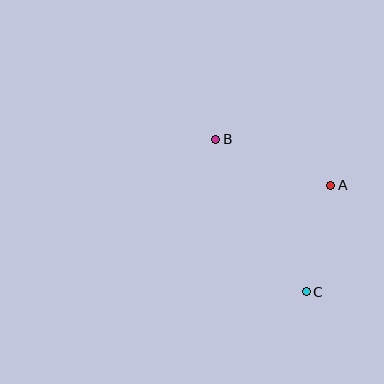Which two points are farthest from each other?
Points B and C are farthest from each other.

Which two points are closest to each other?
Points A and C are closest to each other.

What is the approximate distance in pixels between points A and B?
The distance between A and B is approximately 124 pixels.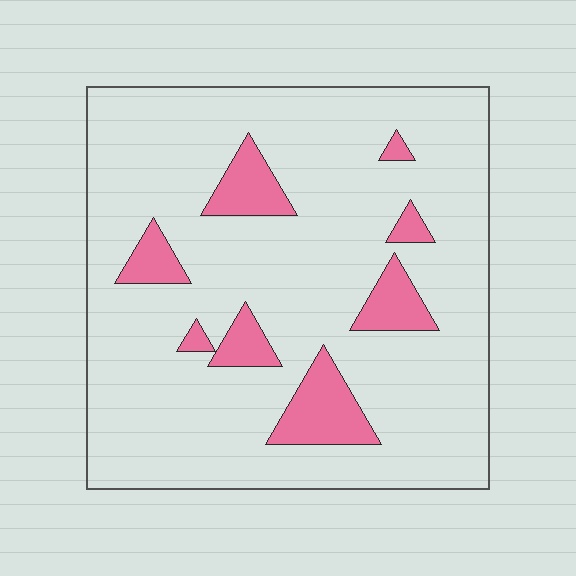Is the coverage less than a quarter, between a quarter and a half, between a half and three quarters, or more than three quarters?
Less than a quarter.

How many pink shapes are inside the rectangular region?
8.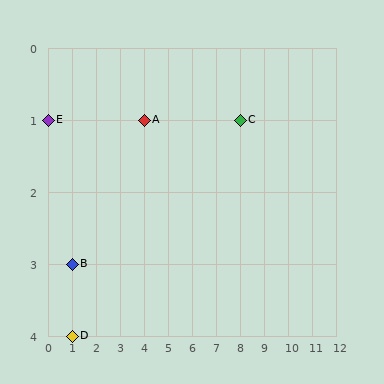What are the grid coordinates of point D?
Point D is at grid coordinates (1, 4).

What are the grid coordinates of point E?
Point E is at grid coordinates (0, 1).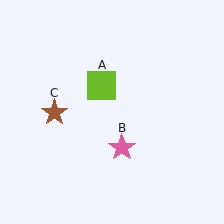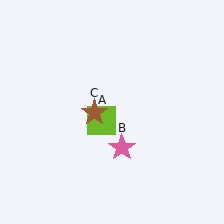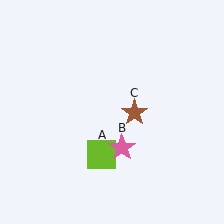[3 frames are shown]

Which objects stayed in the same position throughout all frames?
Pink star (object B) remained stationary.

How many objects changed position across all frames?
2 objects changed position: lime square (object A), brown star (object C).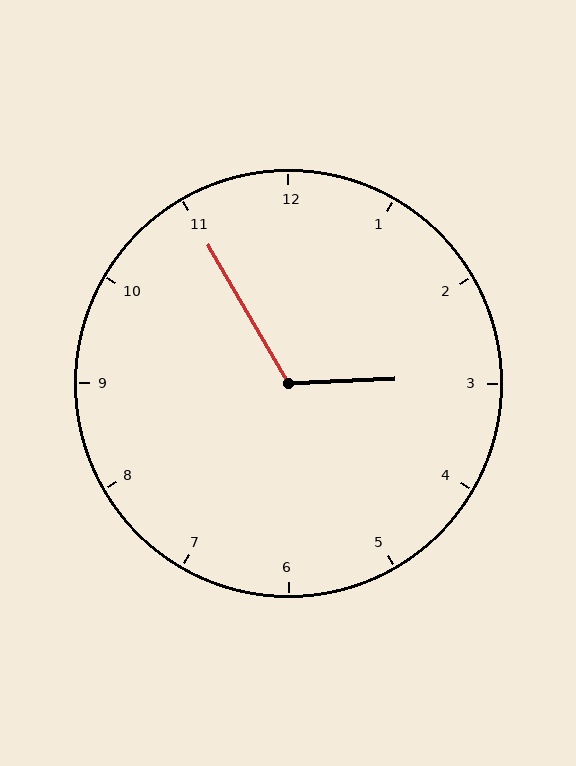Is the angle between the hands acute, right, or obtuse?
It is obtuse.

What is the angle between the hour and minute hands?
Approximately 118 degrees.